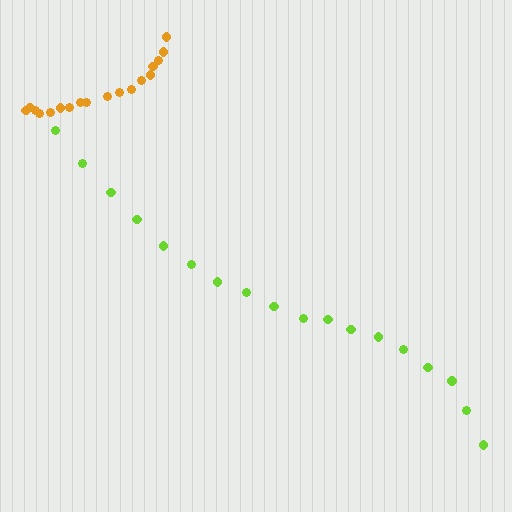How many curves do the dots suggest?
There are 2 distinct paths.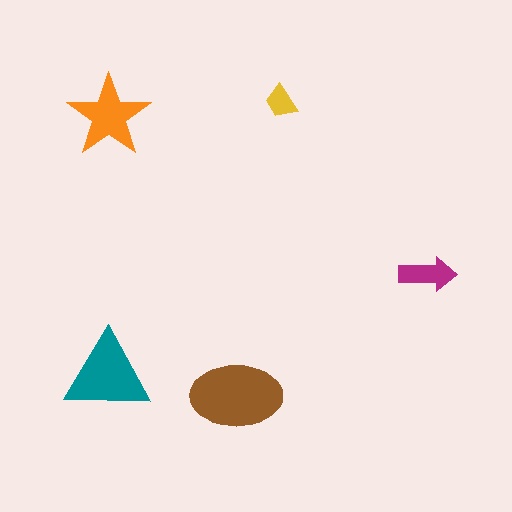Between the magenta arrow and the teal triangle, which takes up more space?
The teal triangle.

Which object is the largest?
The brown ellipse.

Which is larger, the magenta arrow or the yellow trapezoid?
The magenta arrow.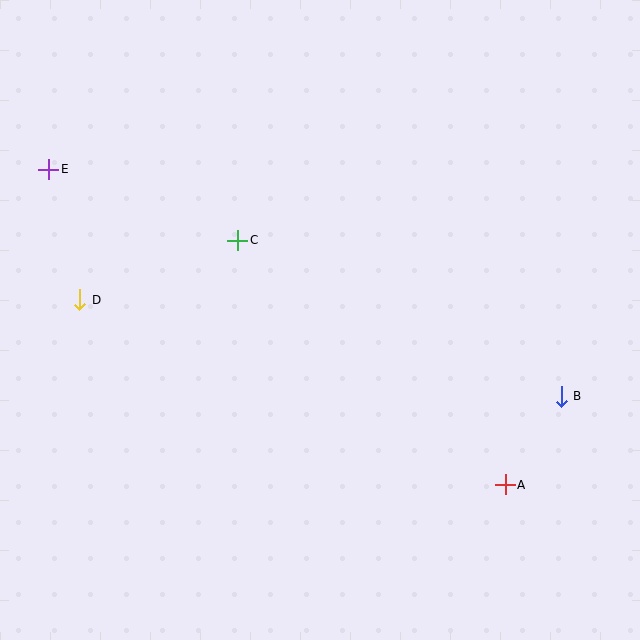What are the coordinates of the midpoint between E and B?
The midpoint between E and B is at (305, 283).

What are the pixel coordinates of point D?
Point D is at (80, 300).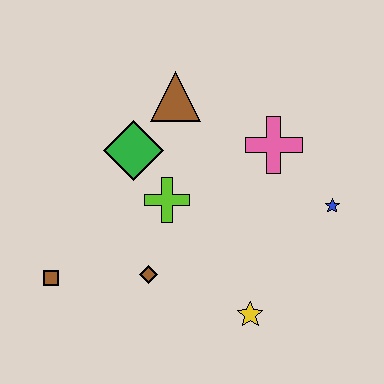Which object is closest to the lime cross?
The green diamond is closest to the lime cross.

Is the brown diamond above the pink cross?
No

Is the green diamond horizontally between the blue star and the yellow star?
No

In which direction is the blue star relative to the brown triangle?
The blue star is to the right of the brown triangle.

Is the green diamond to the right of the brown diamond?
No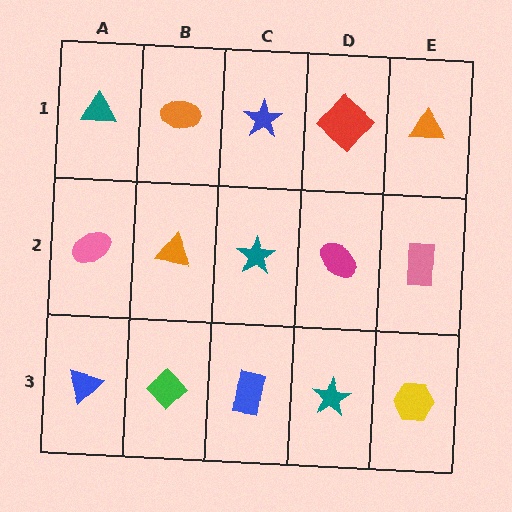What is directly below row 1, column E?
A pink rectangle.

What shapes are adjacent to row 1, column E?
A pink rectangle (row 2, column E), a red diamond (row 1, column D).